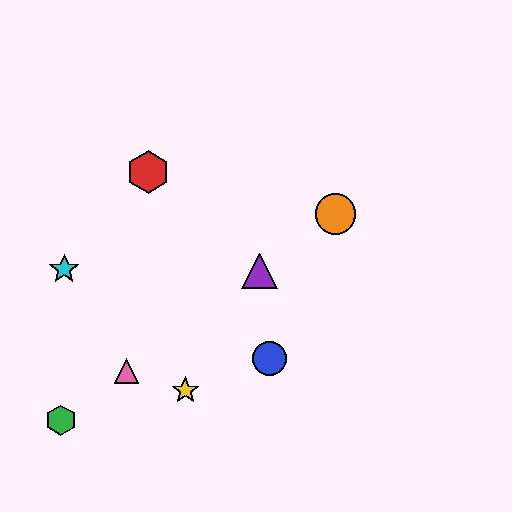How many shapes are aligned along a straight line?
4 shapes (the green hexagon, the purple triangle, the orange circle, the pink triangle) are aligned along a straight line.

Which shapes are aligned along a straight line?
The green hexagon, the purple triangle, the orange circle, the pink triangle are aligned along a straight line.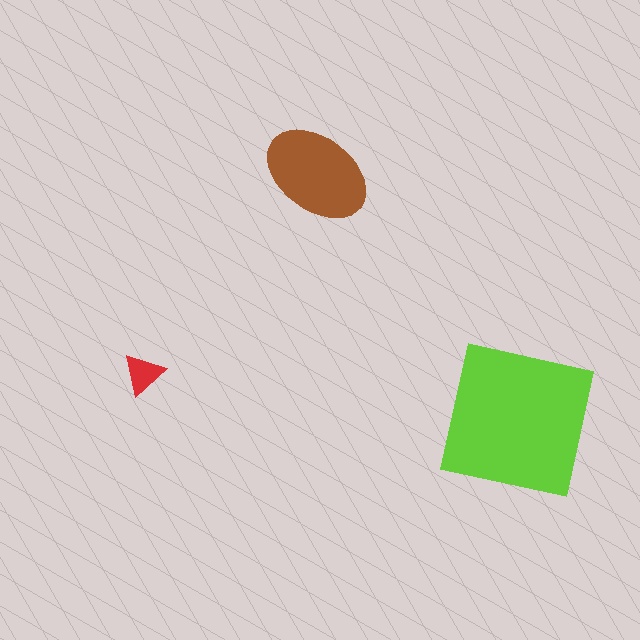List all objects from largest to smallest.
The lime square, the brown ellipse, the red triangle.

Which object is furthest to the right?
The lime square is rightmost.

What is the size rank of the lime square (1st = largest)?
1st.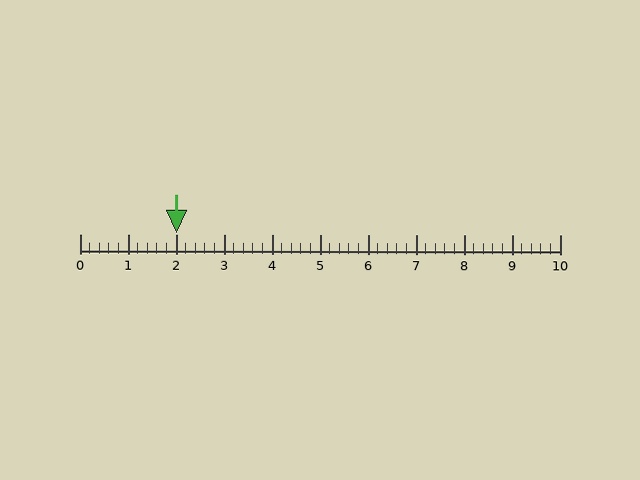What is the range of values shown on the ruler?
The ruler shows values from 0 to 10.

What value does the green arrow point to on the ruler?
The green arrow points to approximately 2.0.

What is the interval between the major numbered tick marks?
The major tick marks are spaced 1 units apart.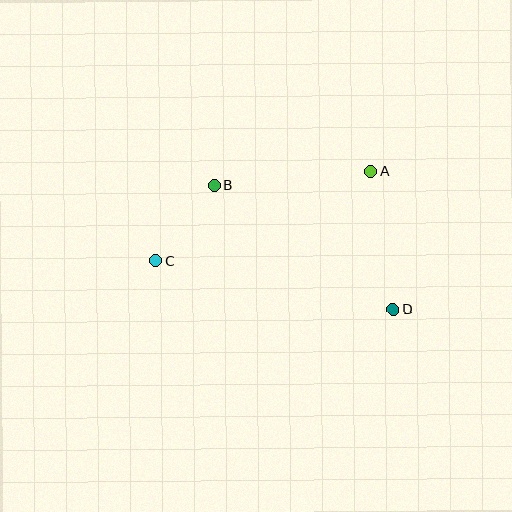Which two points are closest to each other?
Points B and C are closest to each other.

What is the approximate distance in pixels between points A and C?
The distance between A and C is approximately 233 pixels.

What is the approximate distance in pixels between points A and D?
The distance between A and D is approximately 140 pixels.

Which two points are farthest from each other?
Points C and D are farthest from each other.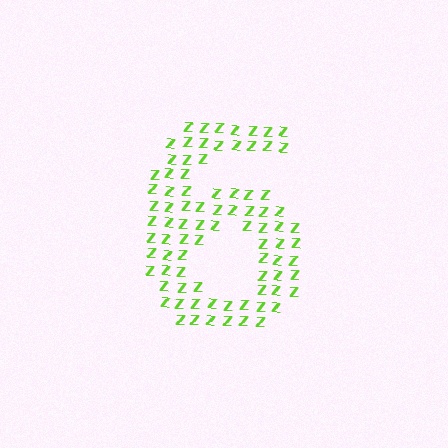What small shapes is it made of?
It is made of small letter Z's.